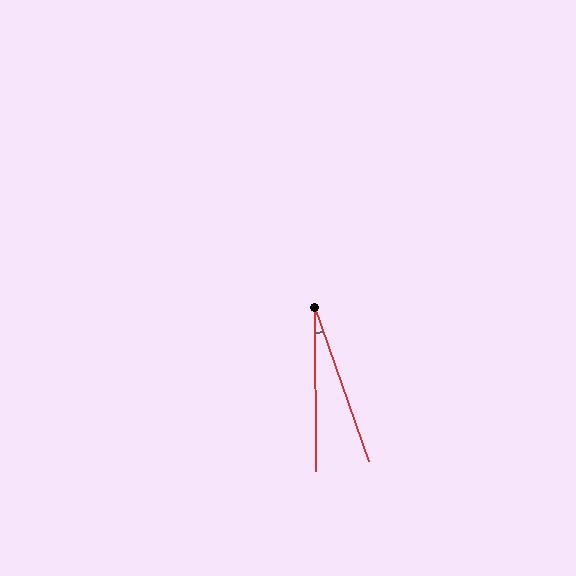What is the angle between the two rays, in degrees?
Approximately 19 degrees.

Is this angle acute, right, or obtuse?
It is acute.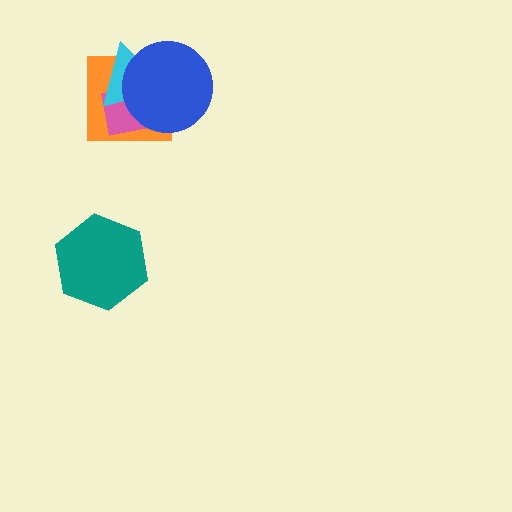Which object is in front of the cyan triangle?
The blue circle is in front of the cyan triangle.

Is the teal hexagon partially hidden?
No, no other shape covers it.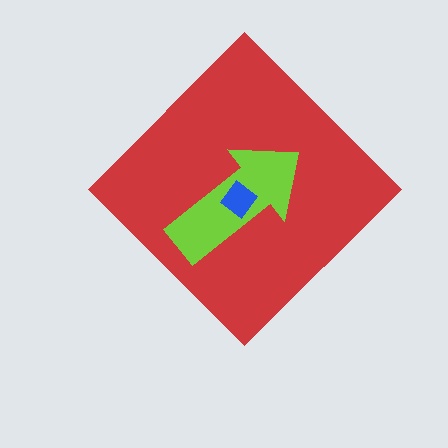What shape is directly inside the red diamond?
The lime arrow.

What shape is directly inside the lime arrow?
The blue diamond.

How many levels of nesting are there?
3.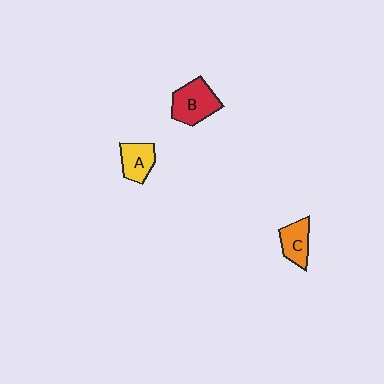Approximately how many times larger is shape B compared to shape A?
Approximately 1.4 times.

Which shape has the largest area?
Shape B (red).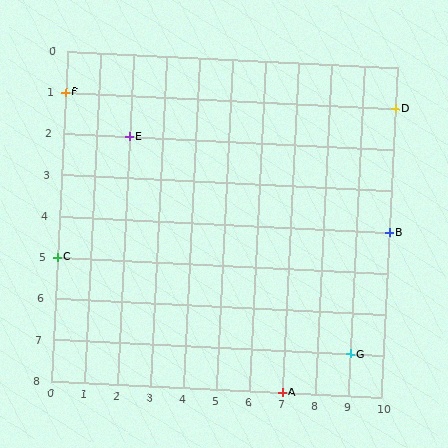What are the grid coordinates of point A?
Point A is at grid coordinates (7, 8).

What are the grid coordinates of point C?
Point C is at grid coordinates (0, 5).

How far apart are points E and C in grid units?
Points E and C are 2 columns and 3 rows apart (about 3.6 grid units diagonally).